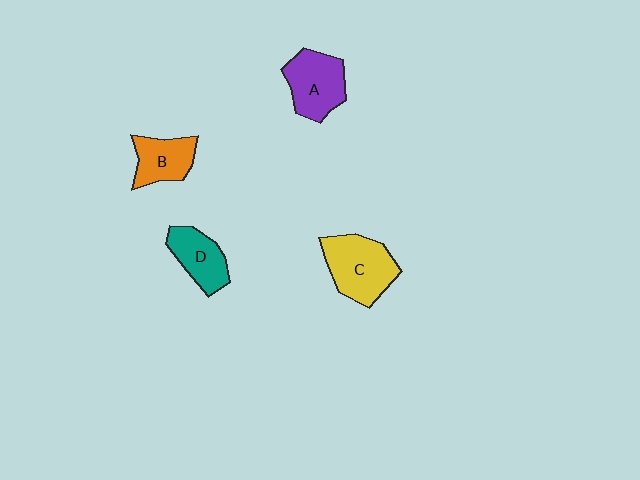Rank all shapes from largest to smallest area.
From largest to smallest: C (yellow), A (purple), D (teal), B (orange).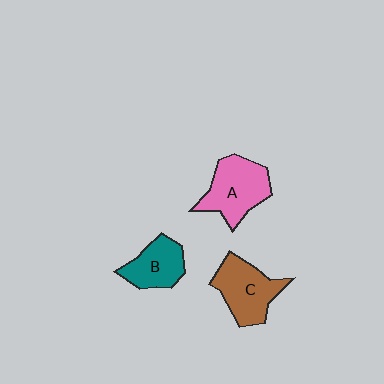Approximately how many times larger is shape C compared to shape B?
Approximately 1.3 times.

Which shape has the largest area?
Shape A (pink).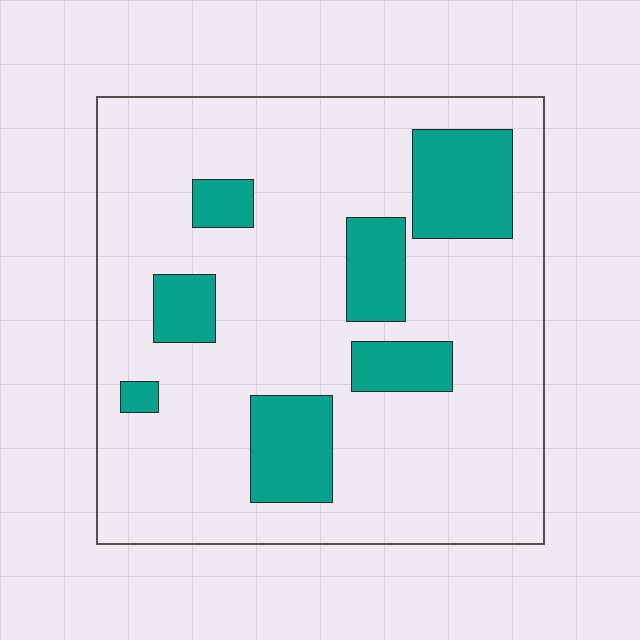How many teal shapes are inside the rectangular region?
7.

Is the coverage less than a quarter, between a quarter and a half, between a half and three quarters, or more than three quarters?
Less than a quarter.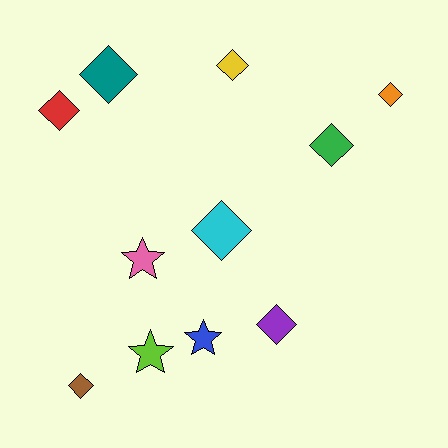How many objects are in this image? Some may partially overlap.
There are 11 objects.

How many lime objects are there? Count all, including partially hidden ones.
There is 1 lime object.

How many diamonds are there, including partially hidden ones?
There are 8 diamonds.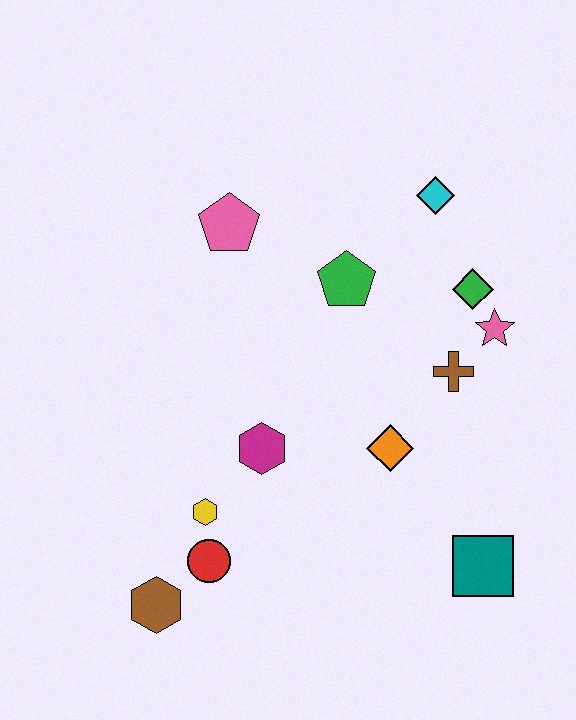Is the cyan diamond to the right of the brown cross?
No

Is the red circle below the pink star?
Yes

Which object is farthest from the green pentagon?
The brown hexagon is farthest from the green pentagon.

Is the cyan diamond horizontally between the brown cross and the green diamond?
No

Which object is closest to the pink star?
The green diamond is closest to the pink star.